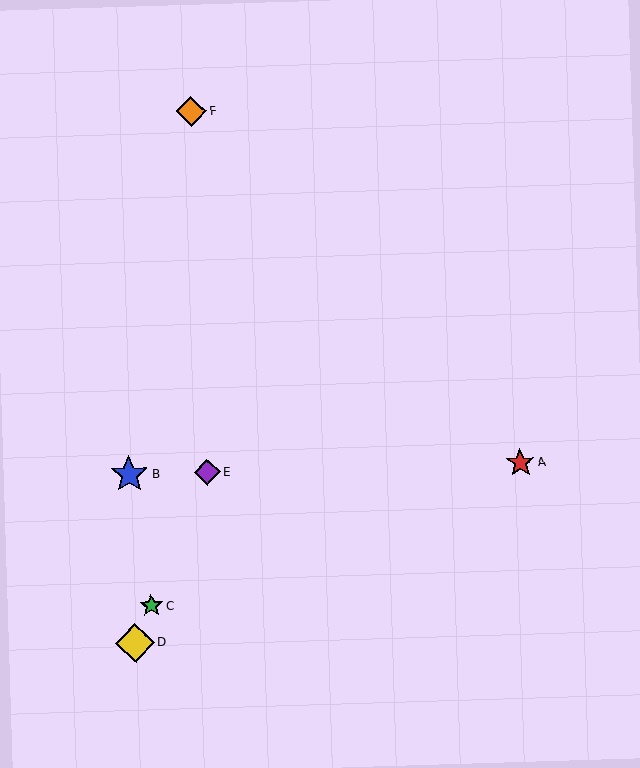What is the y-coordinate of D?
Object D is at y≈643.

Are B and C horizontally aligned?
No, B is at y≈474 and C is at y≈606.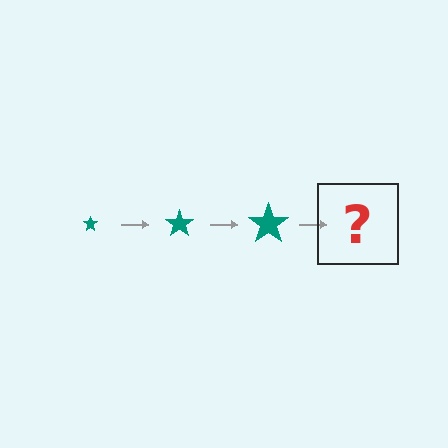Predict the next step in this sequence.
The next step is a teal star, larger than the previous one.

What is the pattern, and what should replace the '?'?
The pattern is that the star gets progressively larger each step. The '?' should be a teal star, larger than the previous one.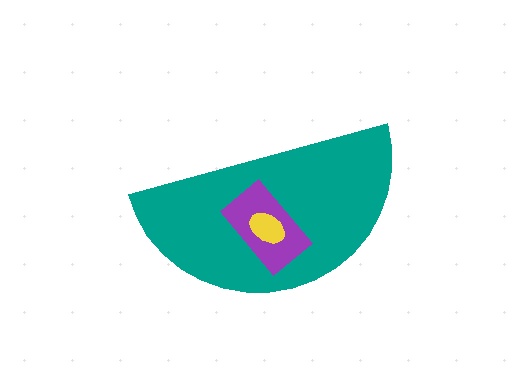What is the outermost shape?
The teal semicircle.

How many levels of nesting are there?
3.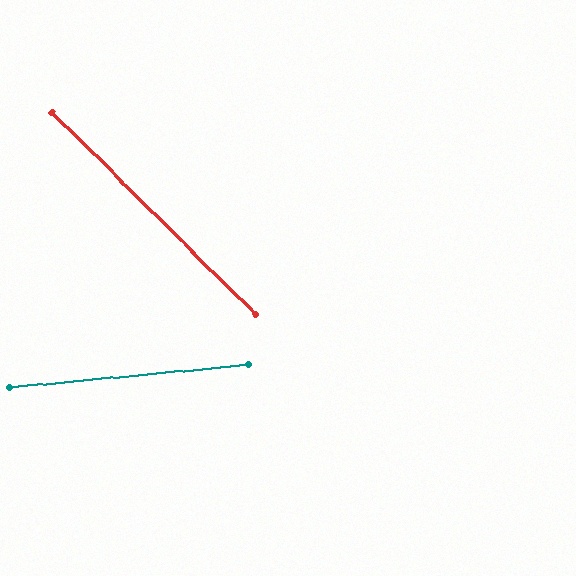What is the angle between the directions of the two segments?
Approximately 50 degrees.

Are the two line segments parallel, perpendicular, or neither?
Neither parallel nor perpendicular — they differ by about 50°.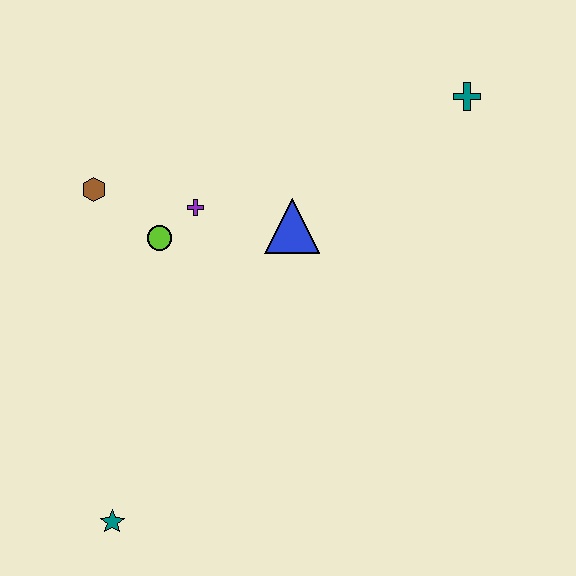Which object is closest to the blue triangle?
The purple cross is closest to the blue triangle.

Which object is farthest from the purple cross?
The teal star is farthest from the purple cross.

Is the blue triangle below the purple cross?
Yes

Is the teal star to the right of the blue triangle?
No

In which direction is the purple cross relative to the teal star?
The purple cross is above the teal star.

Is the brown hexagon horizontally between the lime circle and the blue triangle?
No